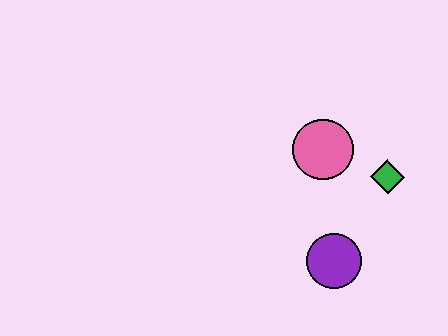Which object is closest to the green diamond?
The pink circle is closest to the green diamond.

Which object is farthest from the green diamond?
The purple circle is farthest from the green diamond.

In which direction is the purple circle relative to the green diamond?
The purple circle is below the green diamond.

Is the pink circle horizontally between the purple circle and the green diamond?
No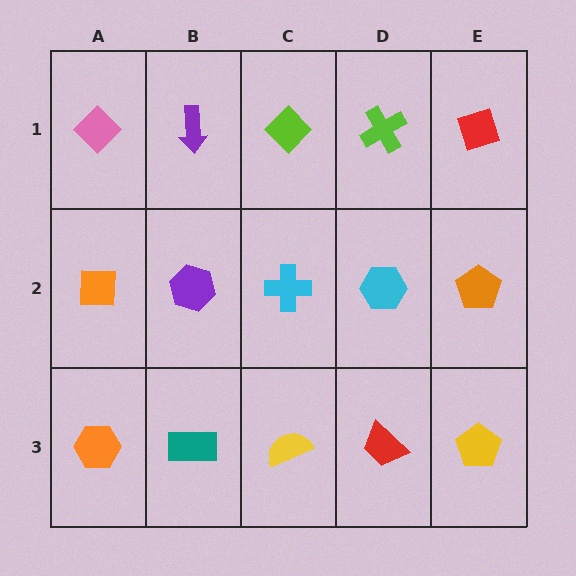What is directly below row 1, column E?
An orange pentagon.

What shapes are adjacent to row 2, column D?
A lime cross (row 1, column D), a red trapezoid (row 3, column D), a cyan cross (row 2, column C), an orange pentagon (row 2, column E).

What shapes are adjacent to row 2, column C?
A lime diamond (row 1, column C), a yellow semicircle (row 3, column C), a purple hexagon (row 2, column B), a cyan hexagon (row 2, column D).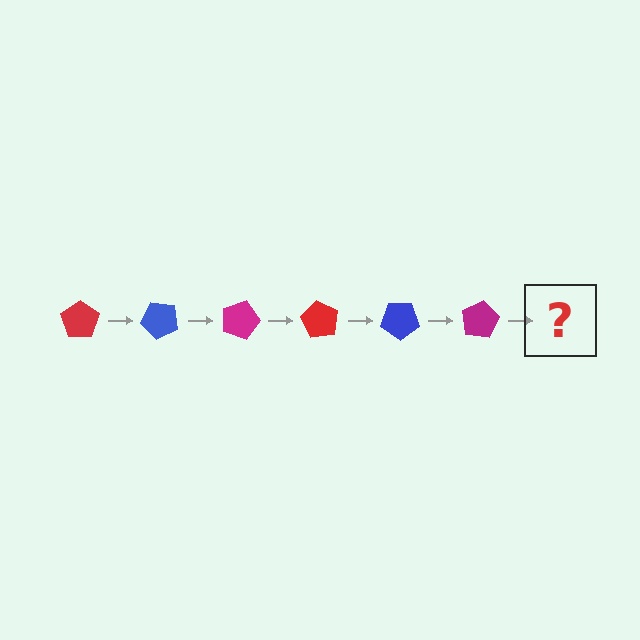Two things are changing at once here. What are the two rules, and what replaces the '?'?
The two rules are that it rotates 45 degrees each step and the color cycles through red, blue, and magenta. The '?' should be a red pentagon, rotated 270 degrees from the start.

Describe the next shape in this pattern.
It should be a red pentagon, rotated 270 degrees from the start.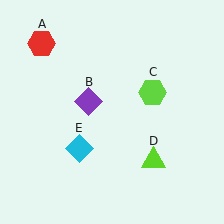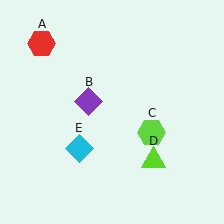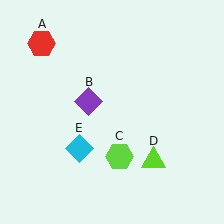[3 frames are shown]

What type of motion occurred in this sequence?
The lime hexagon (object C) rotated clockwise around the center of the scene.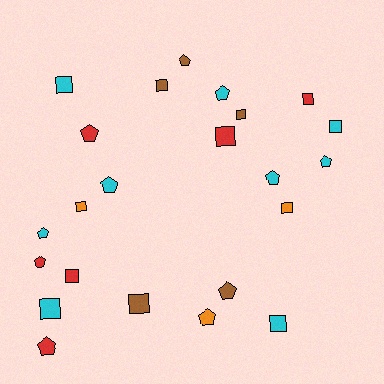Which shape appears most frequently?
Square, with 12 objects.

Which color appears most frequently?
Cyan, with 9 objects.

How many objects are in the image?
There are 23 objects.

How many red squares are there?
There are 3 red squares.